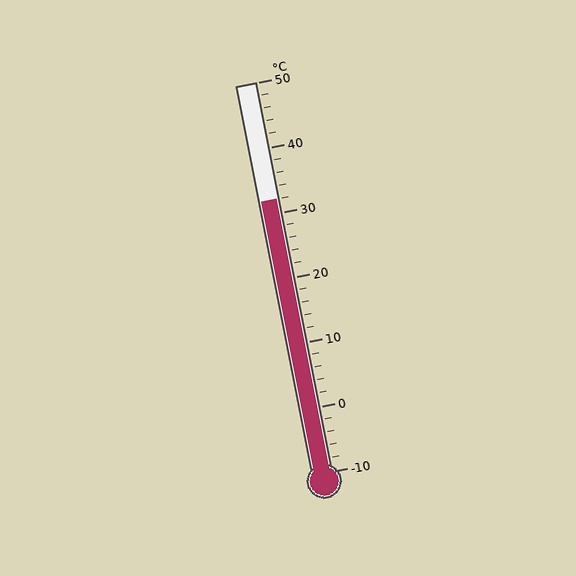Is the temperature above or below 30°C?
The temperature is above 30°C.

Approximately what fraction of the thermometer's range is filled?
The thermometer is filled to approximately 70% of its range.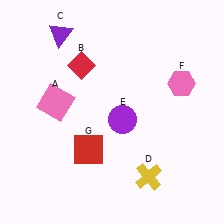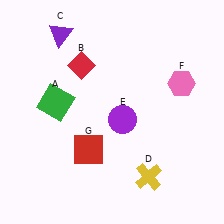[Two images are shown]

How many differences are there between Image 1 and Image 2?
There is 1 difference between the two images.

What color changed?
The square (A) changed from pink in Image 1 to green in Image 2.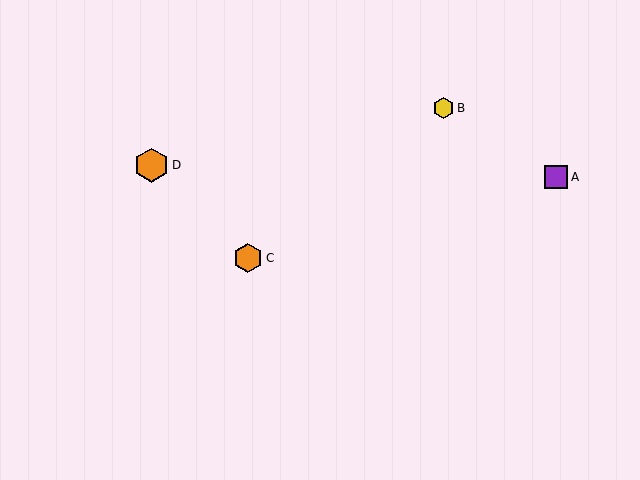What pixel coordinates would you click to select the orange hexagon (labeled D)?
Click at (152, 165) to select the orange hexagon D.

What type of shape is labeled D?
Shape D is an orange hexagon.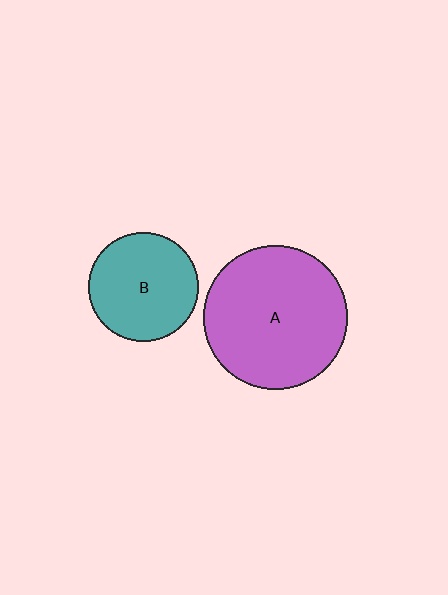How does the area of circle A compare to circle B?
Approximately 1.7 times.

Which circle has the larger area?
Circle A (purple).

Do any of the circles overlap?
No, none of the circles overlap.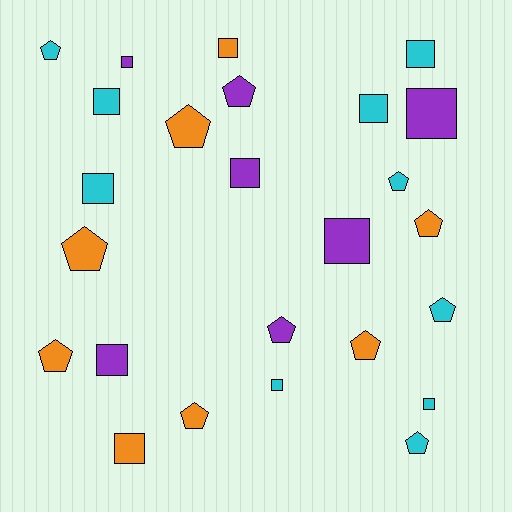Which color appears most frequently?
Cyan, with 10 objects.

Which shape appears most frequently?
Square, with 13 objects.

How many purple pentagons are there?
There are 2 purple pentagons.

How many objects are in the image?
There are 25 objects.